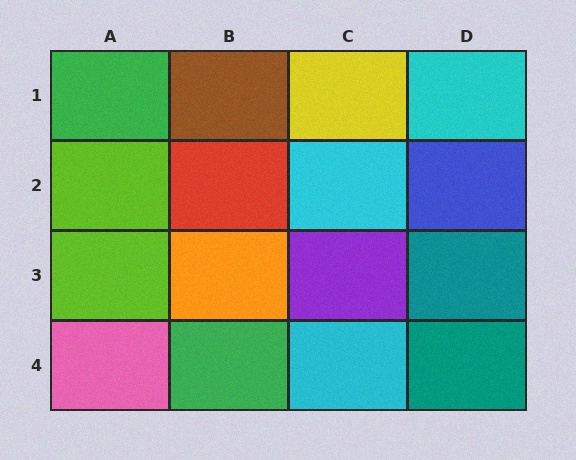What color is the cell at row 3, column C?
Purple.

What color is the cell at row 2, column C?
Cyan.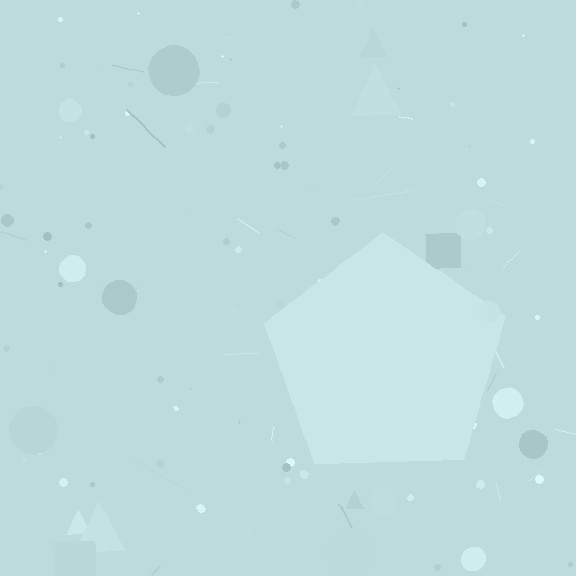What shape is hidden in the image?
A pentagon is hidden in the image.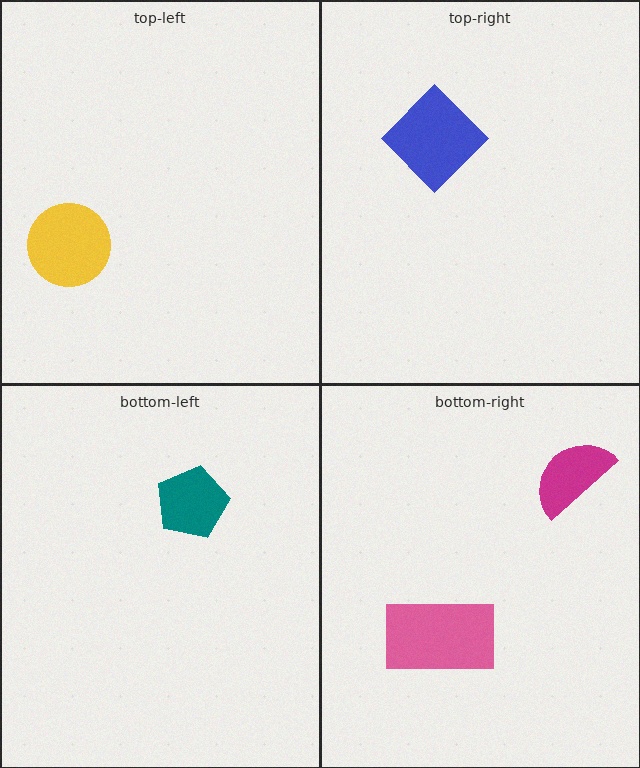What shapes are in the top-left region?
The yellow circle.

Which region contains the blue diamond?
The top-right region.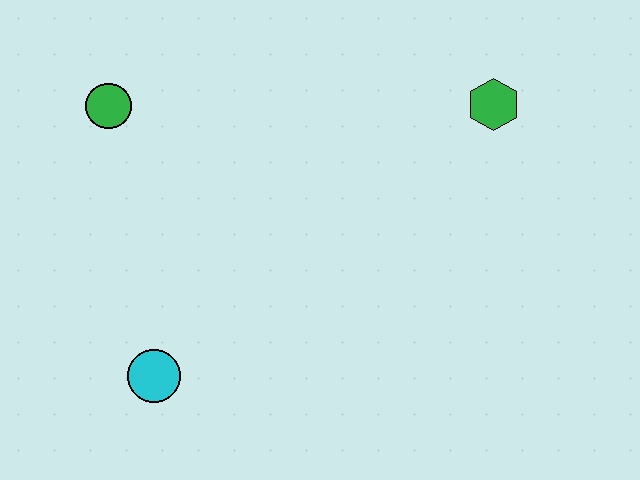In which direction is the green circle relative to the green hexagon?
The green circle is to the left of the green hexagon.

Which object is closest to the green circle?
The cyan circle is closest to the green circle.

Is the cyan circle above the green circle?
No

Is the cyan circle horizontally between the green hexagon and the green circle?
Yes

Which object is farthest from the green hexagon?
The cyan circle is farthest from the green hexagon.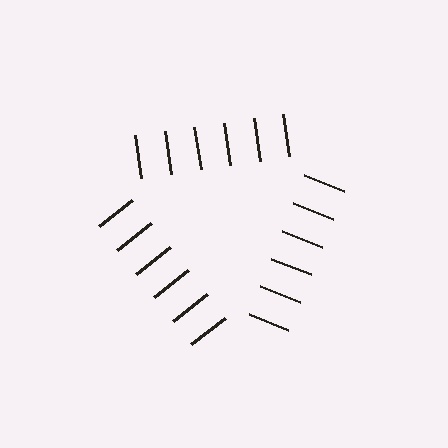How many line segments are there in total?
18 — 6 along each of the 3 edges.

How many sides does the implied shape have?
3 sides — the line-ends trace a triangle.